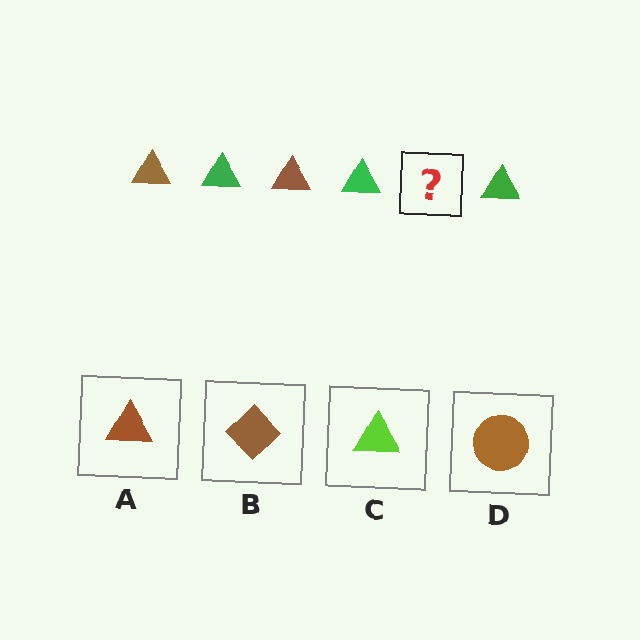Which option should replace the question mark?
Option A.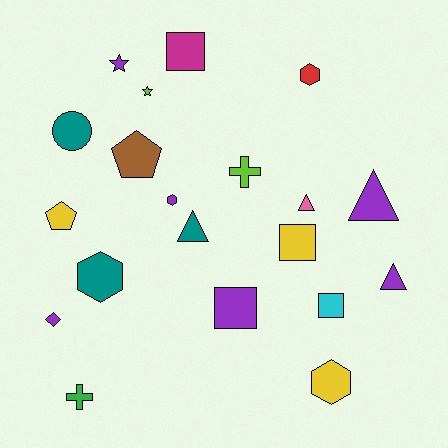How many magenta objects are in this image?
There is 1 magenta object.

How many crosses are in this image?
There are 2 crosses.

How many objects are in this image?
There are 20 objects.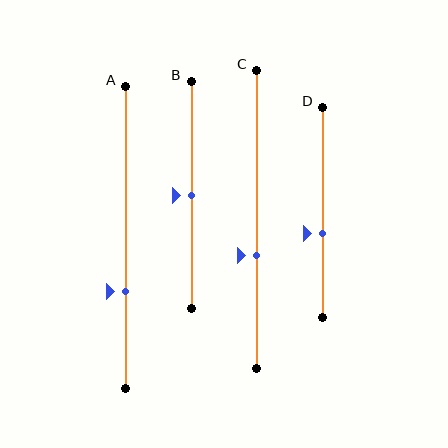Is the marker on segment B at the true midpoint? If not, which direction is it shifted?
Yes, the marker on segment B is at the true midpoint.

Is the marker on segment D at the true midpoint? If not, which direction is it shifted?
No, the marker on segment D is shifted downward by about 10% of the segment length.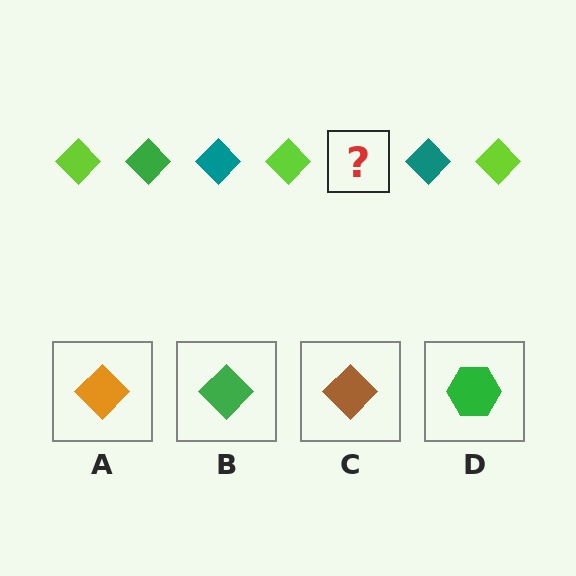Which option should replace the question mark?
Option B.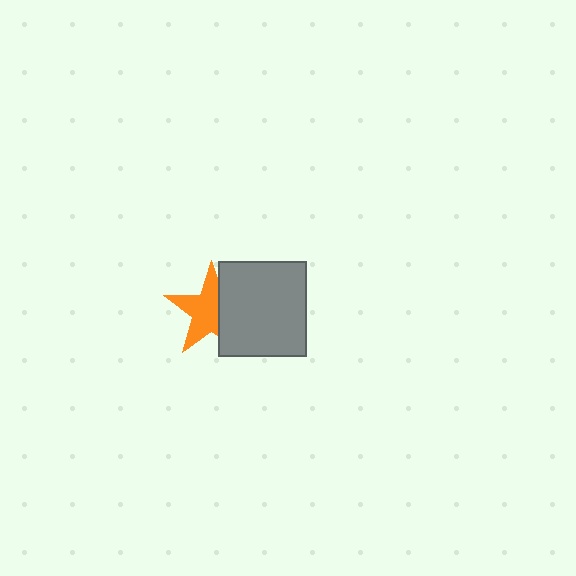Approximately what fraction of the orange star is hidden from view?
Roughly 38% of the orange star is hidden behind the gray rectangle.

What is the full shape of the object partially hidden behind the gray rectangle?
The partially hidden object is an orange star.